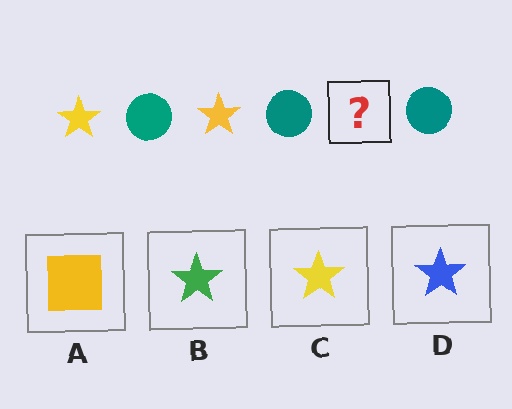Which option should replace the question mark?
Option C.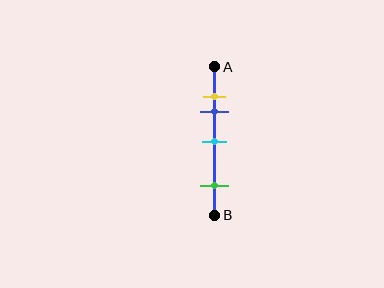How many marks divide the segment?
There are 4 marks dividing the segment.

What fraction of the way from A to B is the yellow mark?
The yellow mark is approximately 20% (0.2) of the way from A to B.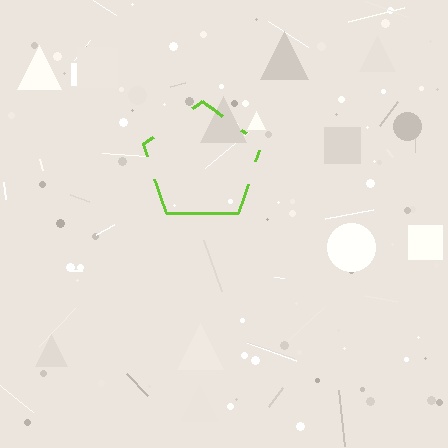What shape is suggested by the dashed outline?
The dashed outline suggests a pentagon.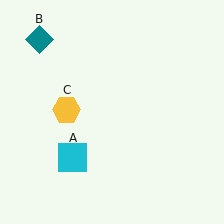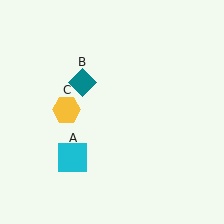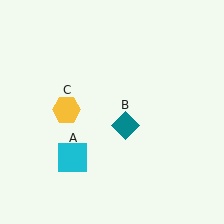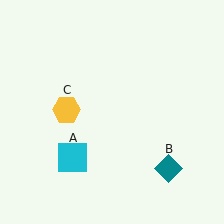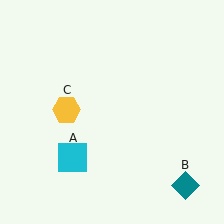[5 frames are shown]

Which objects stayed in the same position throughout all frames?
Cyan square (object A) and yellow hexagon (object C) remained stationary.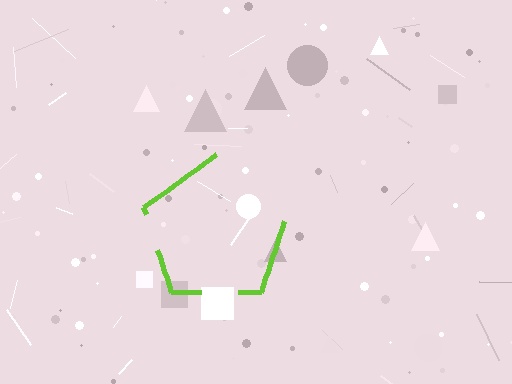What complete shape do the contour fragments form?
The contour fragments form a pentagon.